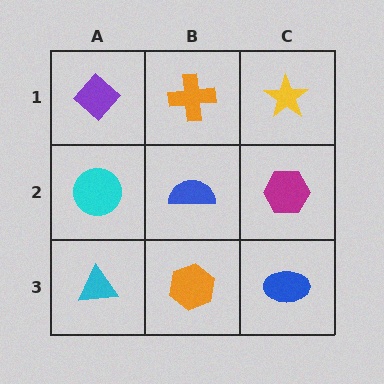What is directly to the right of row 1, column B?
A yellow star.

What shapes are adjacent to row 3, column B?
A blue semicircle (row 2, column B), a cyan triangle (row 3, column A), a blue ellipse (row 3, column C).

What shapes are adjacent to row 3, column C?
A magenta hexagon (row 2, column C), an orange hexagon (row 3, column B).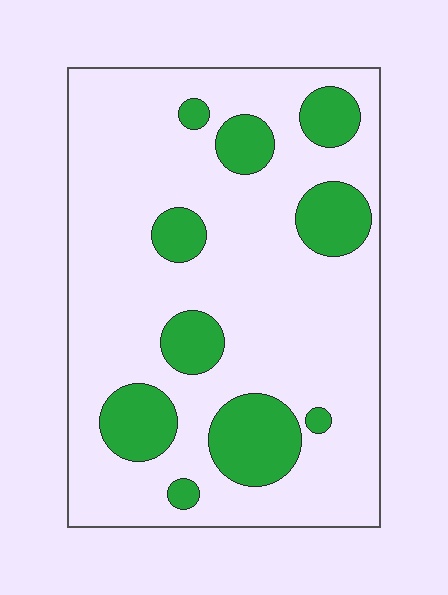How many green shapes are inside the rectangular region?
10.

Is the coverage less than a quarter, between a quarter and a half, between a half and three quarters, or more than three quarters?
Less than a quarter.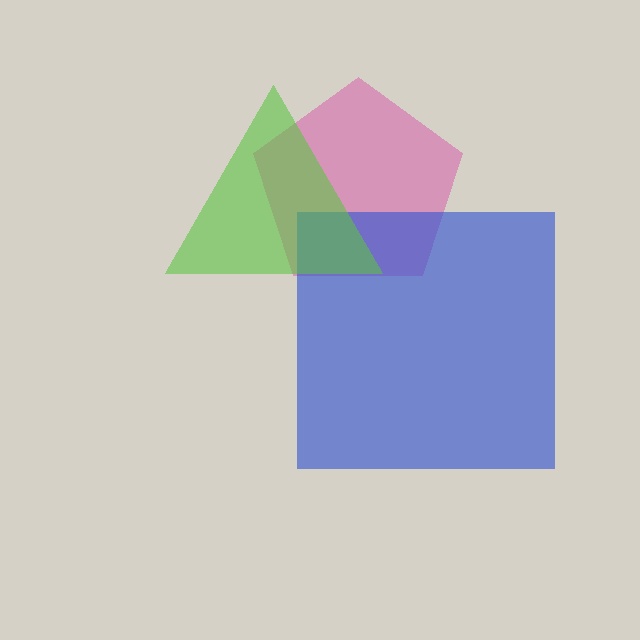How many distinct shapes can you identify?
There are 3 distinct shapes: a magenta pentagon, a blue square, a lime triangle.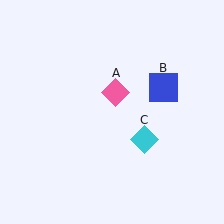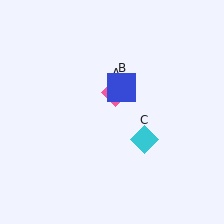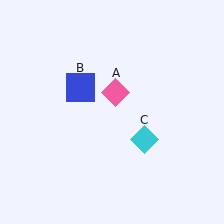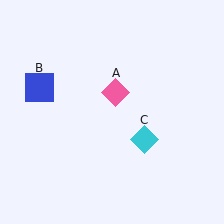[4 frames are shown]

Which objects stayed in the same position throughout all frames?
Pink diamond (object A) and cyan diamond (object C) remained stationary.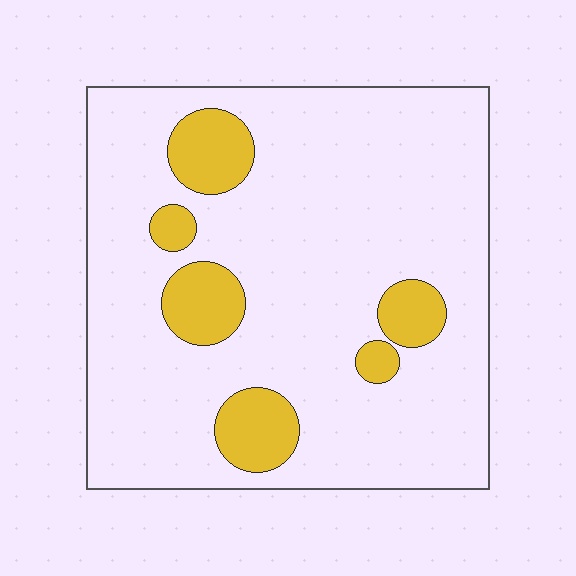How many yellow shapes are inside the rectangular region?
6.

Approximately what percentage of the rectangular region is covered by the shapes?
Approximately 15%.